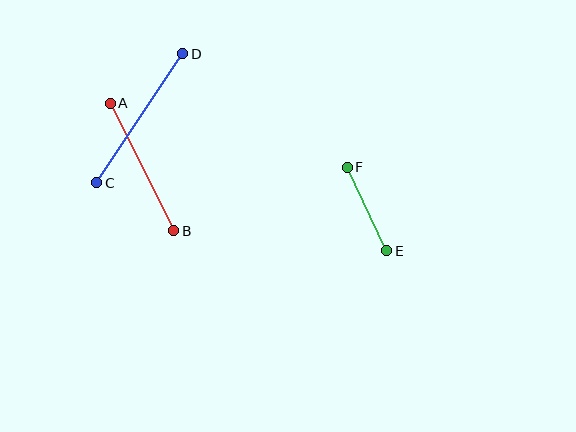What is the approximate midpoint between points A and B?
The midpoint is at approximately (142, 167) pixels.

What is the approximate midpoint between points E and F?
The midpoint is at approximately (367, 209) pixels.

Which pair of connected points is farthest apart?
Points C and D are farthest apart.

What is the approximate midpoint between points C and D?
The midpoint is at approximately (140, 118) pixels.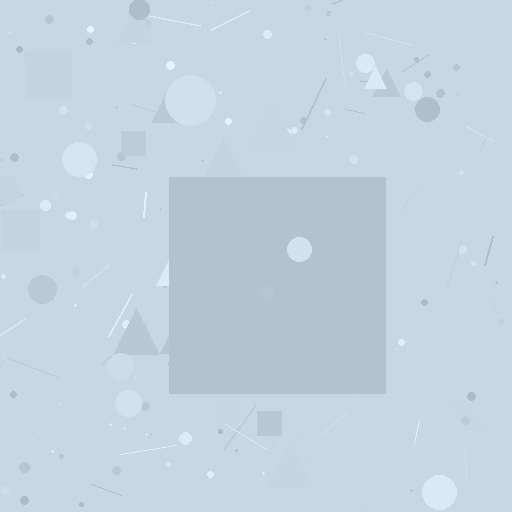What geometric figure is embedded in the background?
A square is embedded in the background.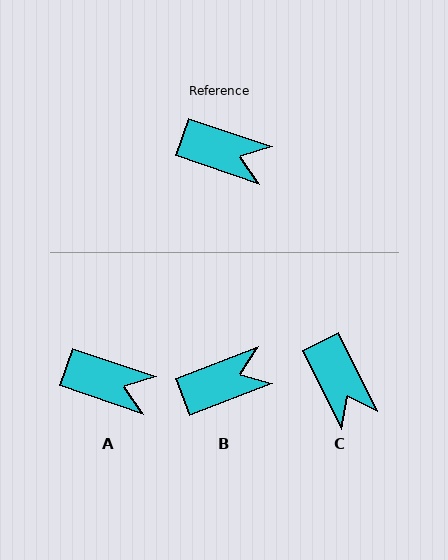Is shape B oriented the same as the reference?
No, it is off by about 40 degrees.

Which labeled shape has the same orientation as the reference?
A.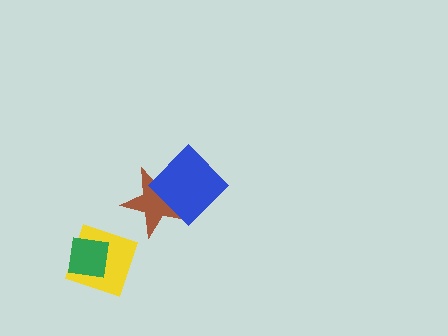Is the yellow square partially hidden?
Yes, it is partially covered by another shape.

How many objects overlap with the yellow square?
1 object overlaps with the yellow square.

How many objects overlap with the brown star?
1 object overlaps with the brown star.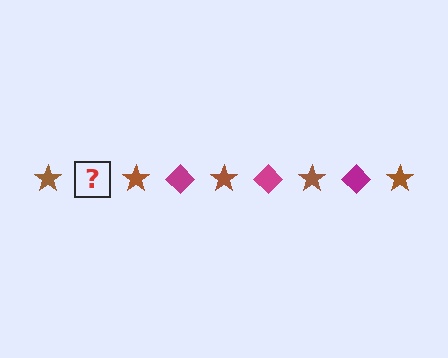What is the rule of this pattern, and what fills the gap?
The rule is that the pattern alternates between brown star and magenta diamond. The gap should be filled with a magenta diamond.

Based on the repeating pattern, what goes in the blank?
The blank should be a magenta diamond.